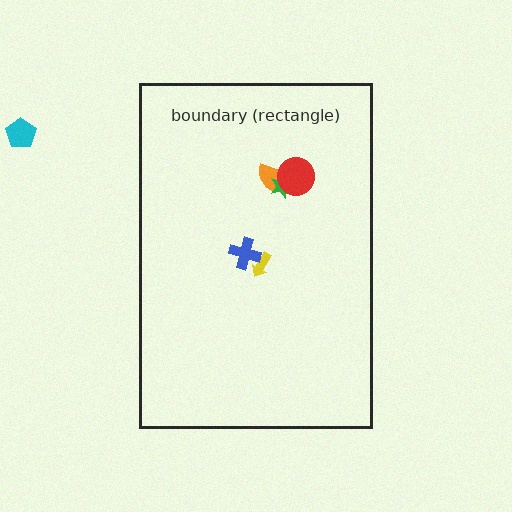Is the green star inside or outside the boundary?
Inside.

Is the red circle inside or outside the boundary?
Inside.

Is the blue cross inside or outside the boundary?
Inside.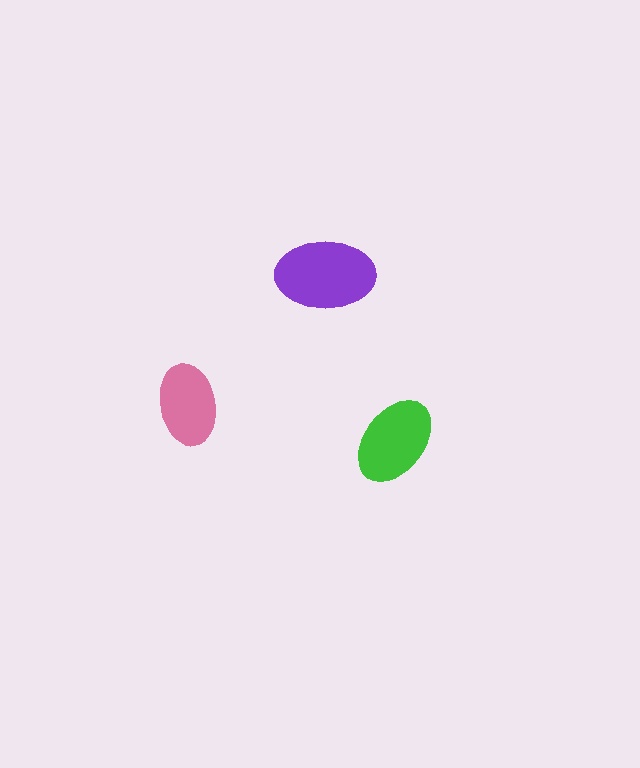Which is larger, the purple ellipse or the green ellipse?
The purple one.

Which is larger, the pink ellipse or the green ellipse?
The green one.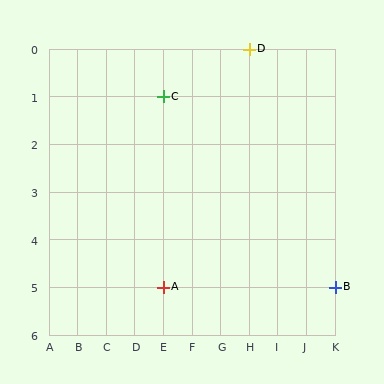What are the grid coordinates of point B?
Point B is at grid coordinates (K, 5).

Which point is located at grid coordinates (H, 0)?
Point D is at (H, 0).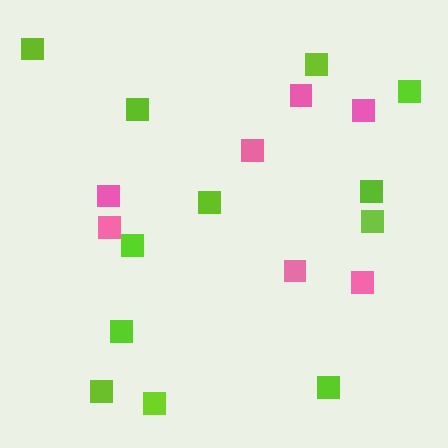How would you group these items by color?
There are 2 groups: one group of lime squares (12) and one group of pink squares (7).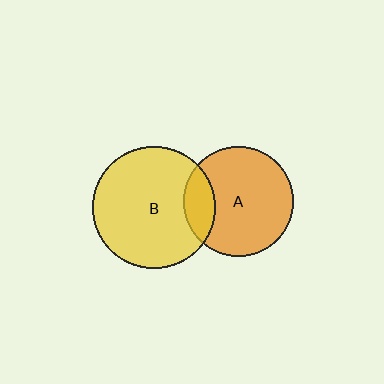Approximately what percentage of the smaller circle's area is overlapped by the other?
Approximately 20%.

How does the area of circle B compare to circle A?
Approximately 1.2 times.